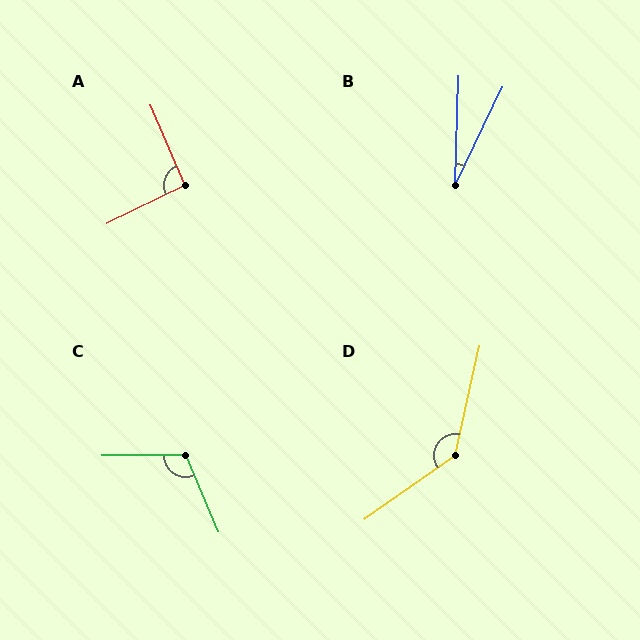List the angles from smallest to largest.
B (24°), A (92°), C (113°), D (137°).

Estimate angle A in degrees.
Approximately 92 degrees.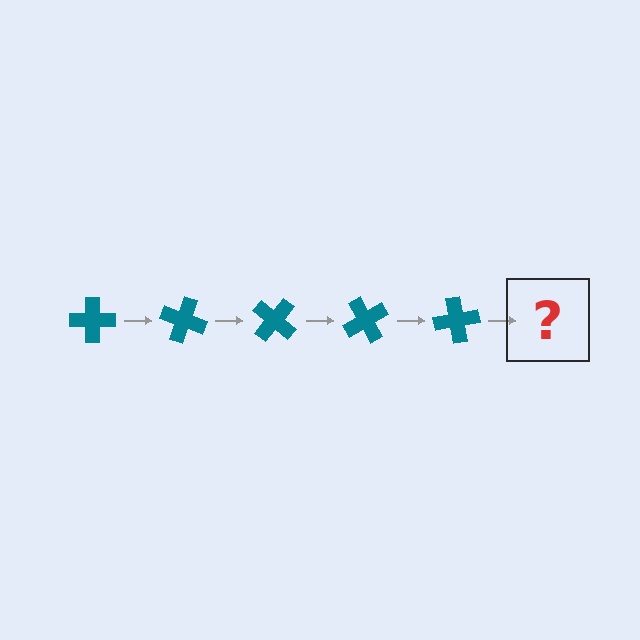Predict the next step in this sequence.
The next step is a teal cross rotated 100 degrees.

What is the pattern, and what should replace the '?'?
The pattern is that the cross rotates 20 degrees each step. The '?' should be a teal cross rotated 100 degrees.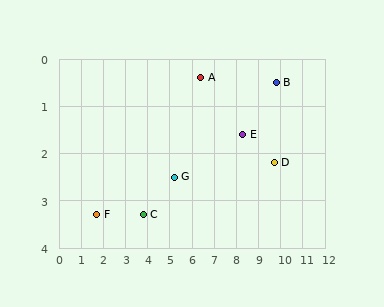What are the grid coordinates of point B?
Point B is at approximately (9.8, 0.5).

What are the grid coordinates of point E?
Point E is at approximately (8.3, 1.6).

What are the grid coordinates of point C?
Point C is at approximately (3.8, 3.3).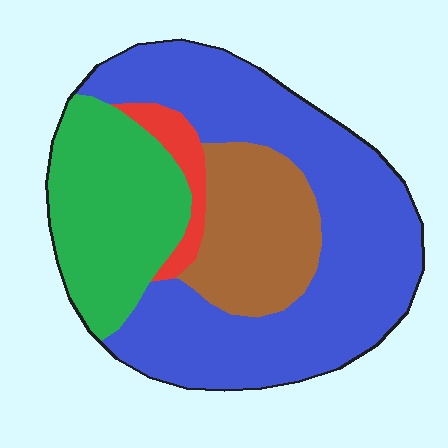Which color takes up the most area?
Blue, at roughly 55%.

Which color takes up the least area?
Red, at roughly 5%.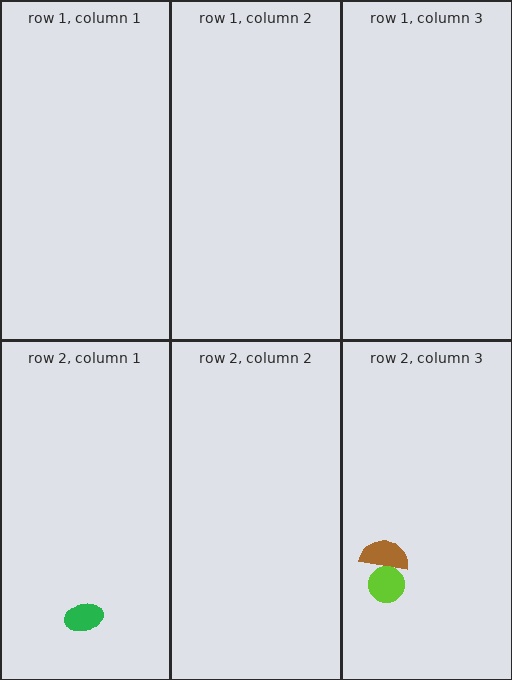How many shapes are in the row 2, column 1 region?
1.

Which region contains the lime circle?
The row 2, column 3 region.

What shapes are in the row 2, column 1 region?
The green ellipse.